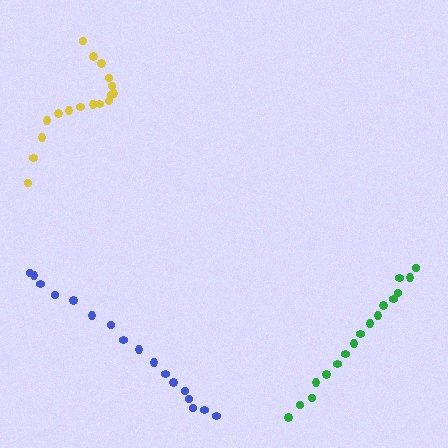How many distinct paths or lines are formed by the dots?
There are 3 distinct paths.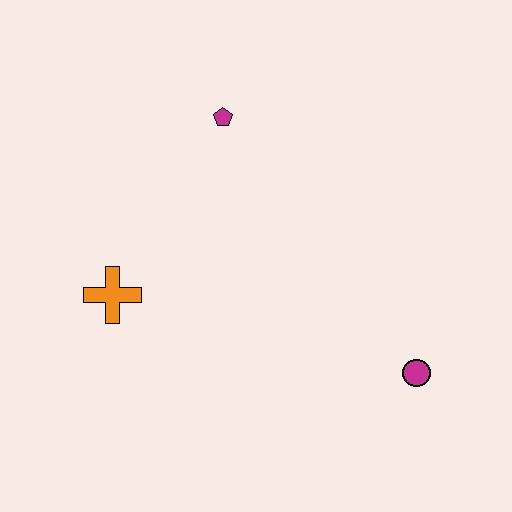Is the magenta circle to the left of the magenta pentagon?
No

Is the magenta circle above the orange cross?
No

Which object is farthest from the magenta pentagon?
The magenta circle is farthest from the magenta pentagon.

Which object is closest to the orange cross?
The magenta pentagon is closest to the orange cross.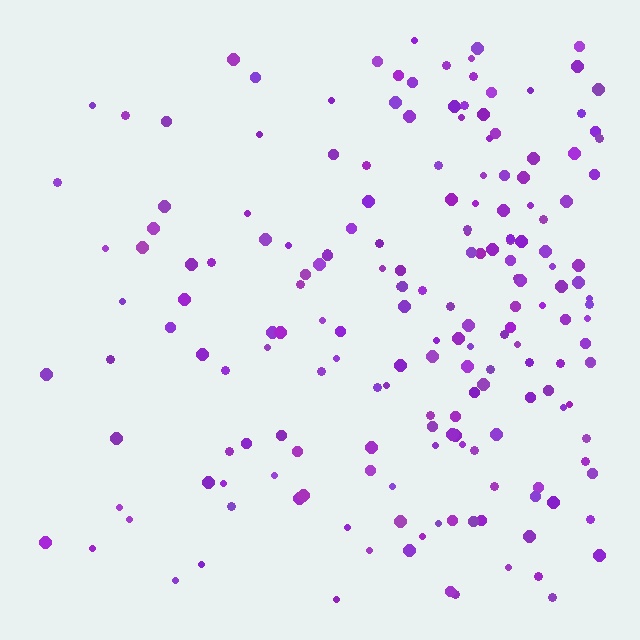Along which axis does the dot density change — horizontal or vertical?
Horizontal.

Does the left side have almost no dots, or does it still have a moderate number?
Still a moderate number, just noticeably fewer than the right.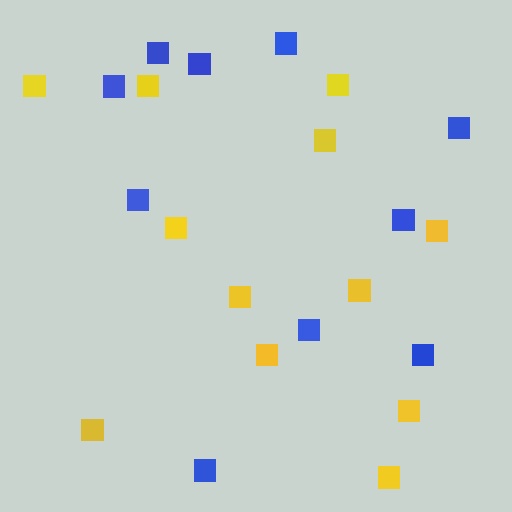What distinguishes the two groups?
There are 2 groups: one group of blue squares (10) and one group of yellow squares (12).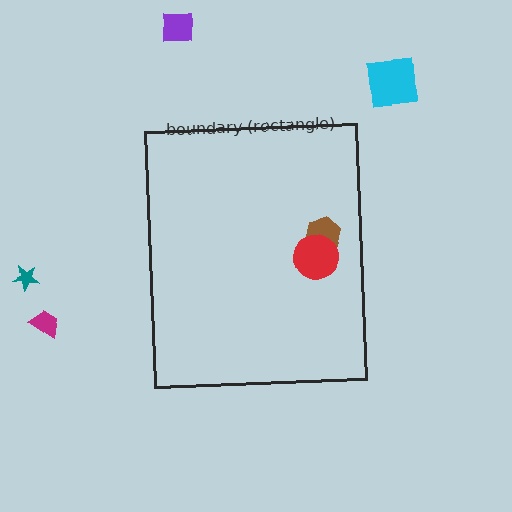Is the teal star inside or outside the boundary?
Outside.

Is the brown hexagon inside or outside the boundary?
Inside.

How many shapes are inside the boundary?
2 inside, 4 outside.